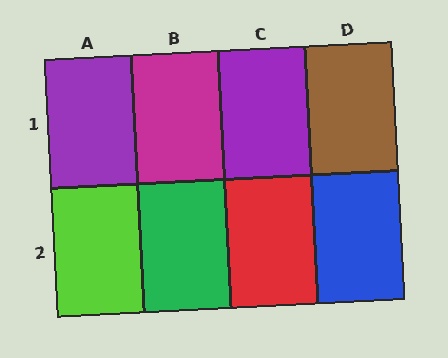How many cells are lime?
1 cell is lime.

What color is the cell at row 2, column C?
Red.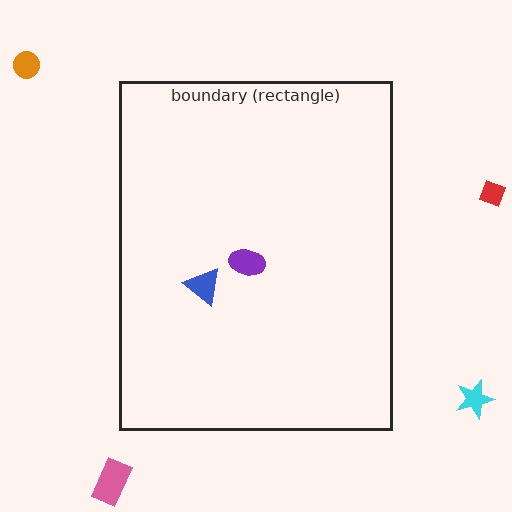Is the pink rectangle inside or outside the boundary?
Outside.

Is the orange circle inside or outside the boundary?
Outside.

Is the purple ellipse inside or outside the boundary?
Inside.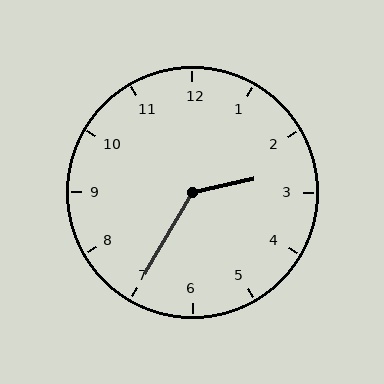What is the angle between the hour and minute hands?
Approximately 132 degrees.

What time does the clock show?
2:35.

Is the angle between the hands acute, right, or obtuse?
It is obtuse.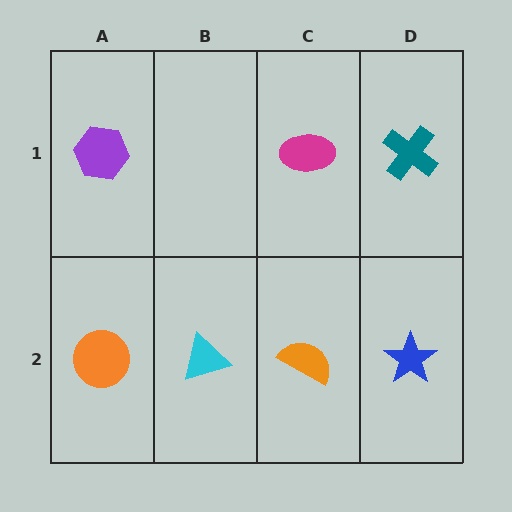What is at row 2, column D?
A blue star.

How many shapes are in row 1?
3 shapes.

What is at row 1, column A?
A purple hexagon.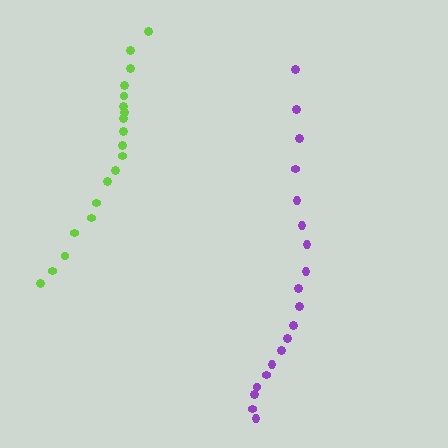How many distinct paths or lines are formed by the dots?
There are 2 distinct paths.